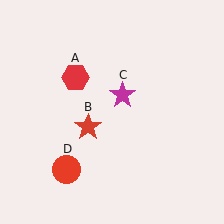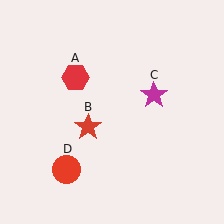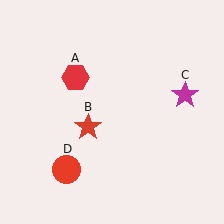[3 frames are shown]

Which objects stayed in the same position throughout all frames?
Red hexagon (object A) and red star (object B) and red circle (object D) remained stationary.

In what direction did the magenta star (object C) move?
The magenta star (object C) moved right.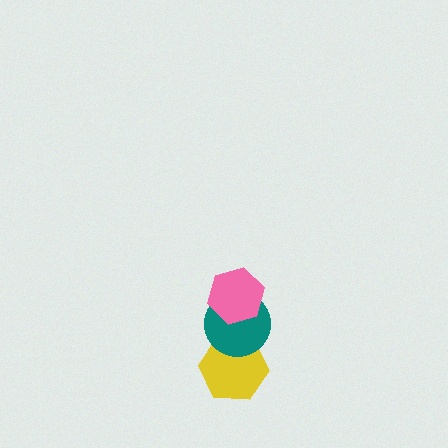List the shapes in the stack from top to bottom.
From top to bottom: the pink hexagon, the teal circle, the yellow hexagon.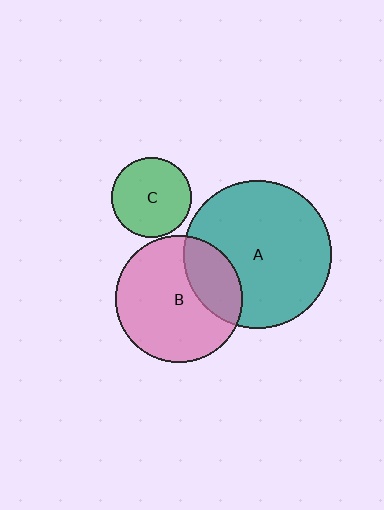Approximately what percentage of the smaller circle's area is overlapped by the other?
Approximately 25%.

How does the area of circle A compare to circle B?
Approximately 1.4 times.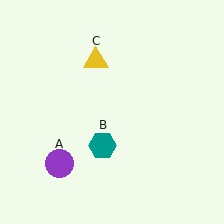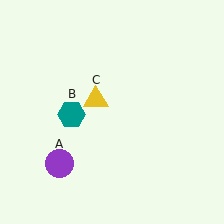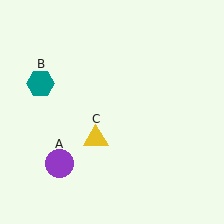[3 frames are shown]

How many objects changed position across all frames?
2 objects changed position: teal hexagon (object B), yellow triangle (object C).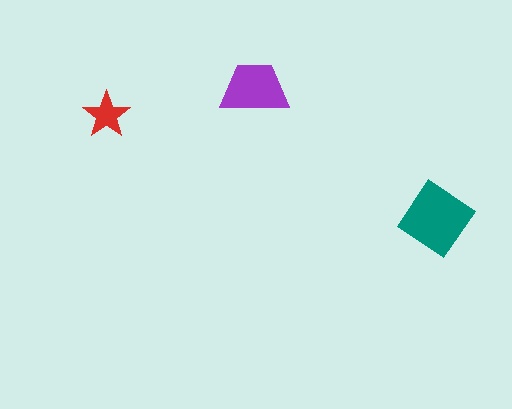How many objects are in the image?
There are 3 objects in the image.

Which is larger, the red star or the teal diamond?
The teal diamond.